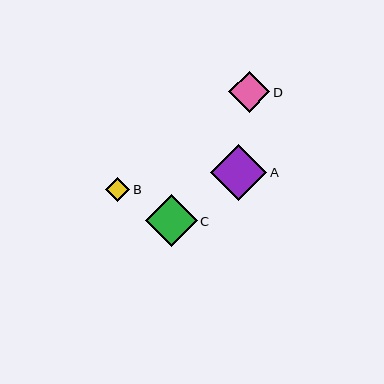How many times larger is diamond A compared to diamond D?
Diamond A is approximately 1.4 times the size of diamond D.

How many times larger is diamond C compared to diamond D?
Diamond C is approximately 1.3 times the size of diamond D.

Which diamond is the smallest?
Diamond B is the smallest with a size of approximately 24 pixels.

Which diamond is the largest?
Diamond A is the largest with a size of approximately 57 pixels.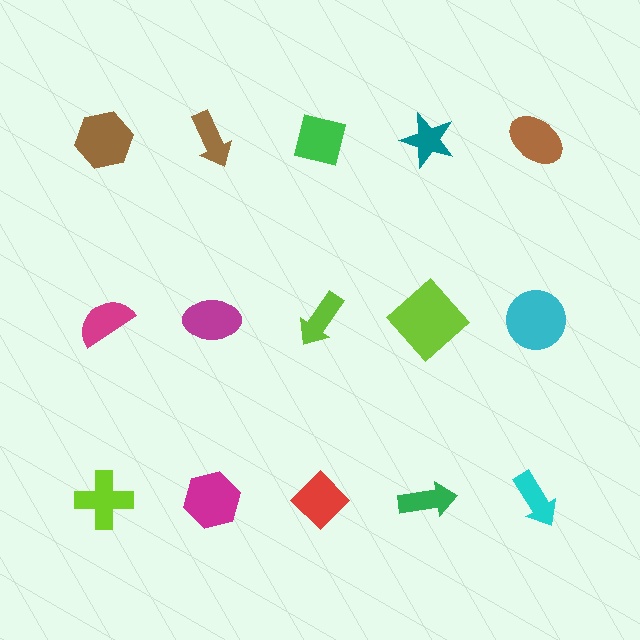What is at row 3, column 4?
A green arrow.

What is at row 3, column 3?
A red diamond.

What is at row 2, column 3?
A lime arrow.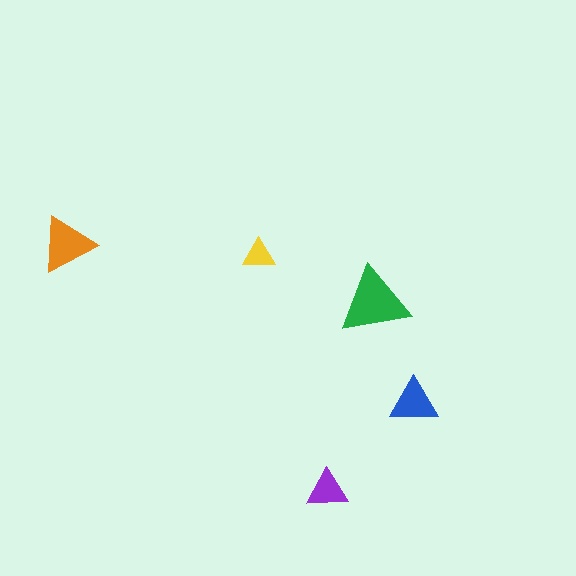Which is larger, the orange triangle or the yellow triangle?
The orange one.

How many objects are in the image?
There are 5 objects in the image.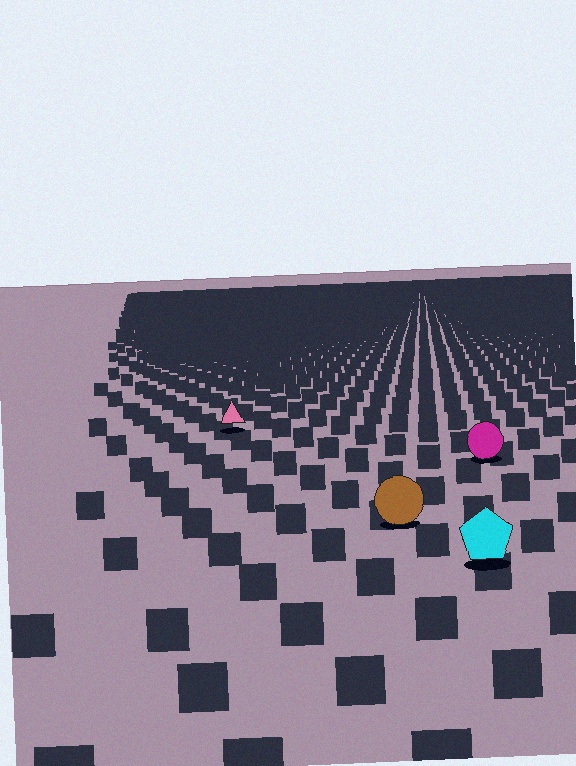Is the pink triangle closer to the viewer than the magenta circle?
No. The magenta circle is closer — you can tell from the texture gradient: the ground texture is coarser near it.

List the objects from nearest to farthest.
From nearest to farthest: the cyan pentagon, the brown circle, the magenta circle, the pink triangle.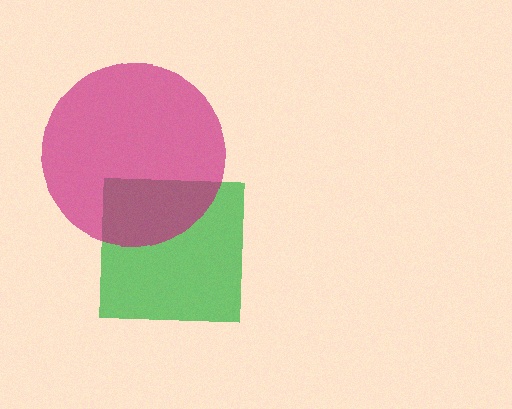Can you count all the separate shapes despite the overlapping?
Yes, there are 2 separate shapes.